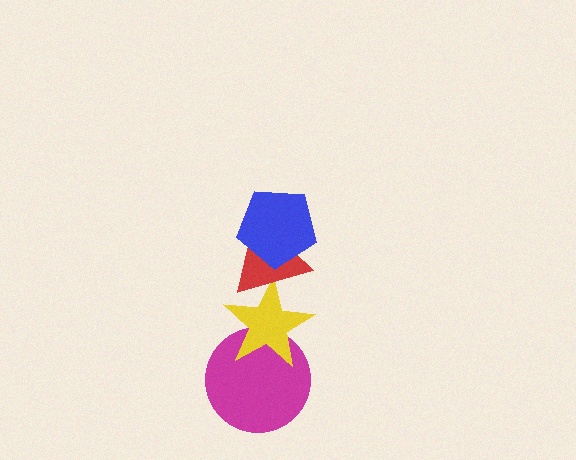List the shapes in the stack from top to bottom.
From top to bottom: the blue pentagon, the red triangle, the yellow star, the magenta circle.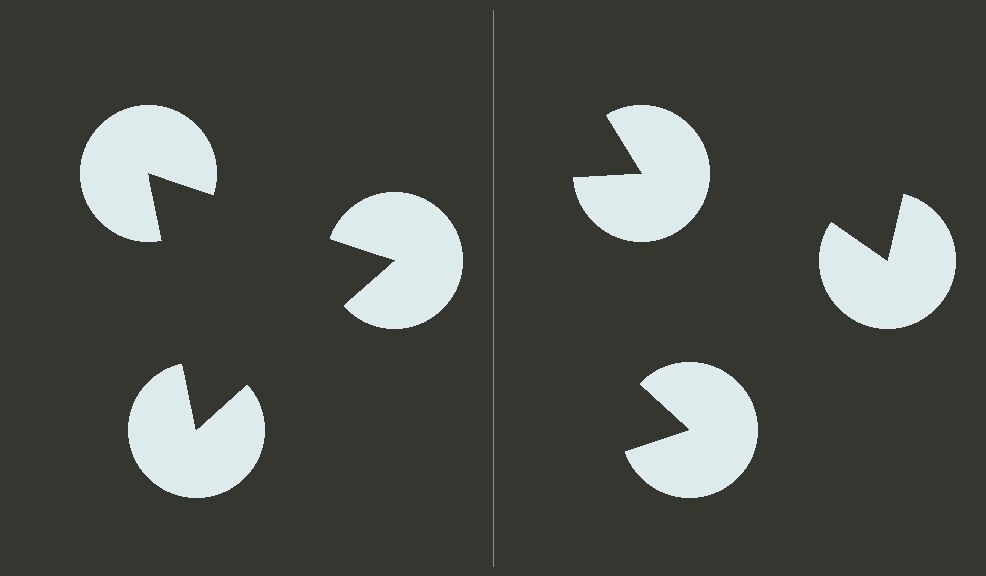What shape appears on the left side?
An illusory triangle.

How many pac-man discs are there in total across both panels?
6 — 3 on each side.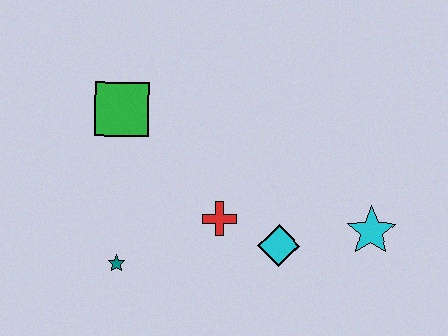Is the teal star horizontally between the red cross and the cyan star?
No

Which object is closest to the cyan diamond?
The red cross is closest to the cyan diamond.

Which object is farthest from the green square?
The cyan star is farthest from the green square.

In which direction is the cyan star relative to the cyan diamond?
The cyan star is to the right of the cyan diamond.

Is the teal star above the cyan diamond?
No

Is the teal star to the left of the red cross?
Yes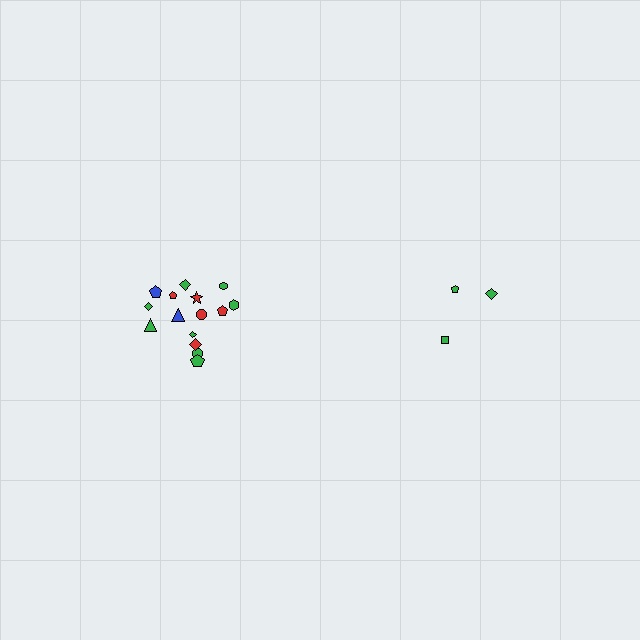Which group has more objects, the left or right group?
The left group.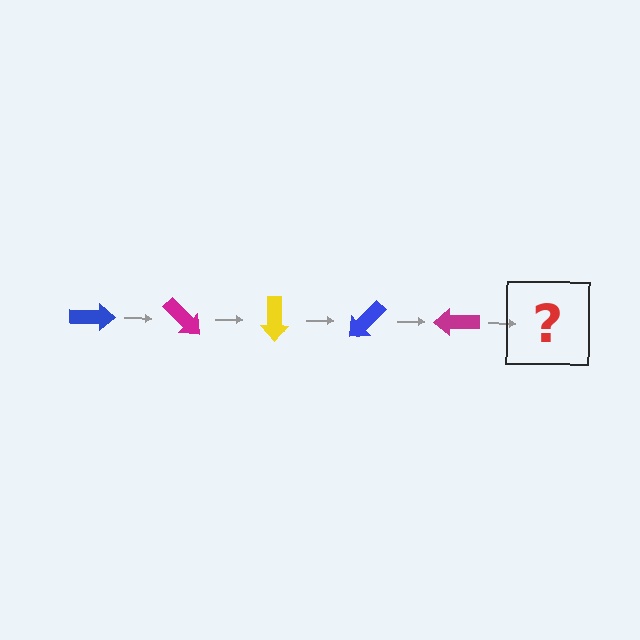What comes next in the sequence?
The next element should be a yellow arrow, rotated 225 degrees from the start.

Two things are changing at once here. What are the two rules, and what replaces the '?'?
The two rules are that it rotates 45 degrees each step and the color cycles through blue, magenta, and yellow. The '?' should be a yellow arrow, rotated 225 degrees from the start.